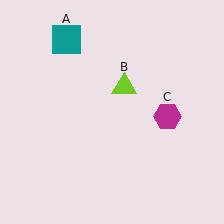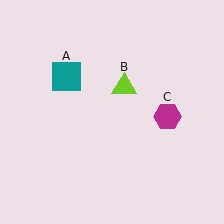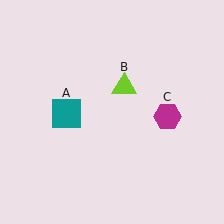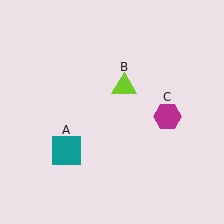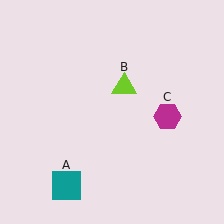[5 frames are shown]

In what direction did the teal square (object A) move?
The teal square (object A) moved down.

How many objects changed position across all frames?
1 object changed position: teal square (object A).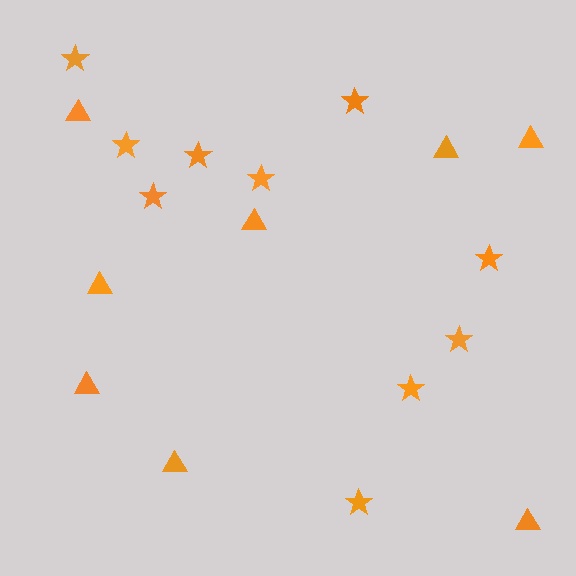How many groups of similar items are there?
There are 2 groups: one group of triangles (8) and one group of stars (10).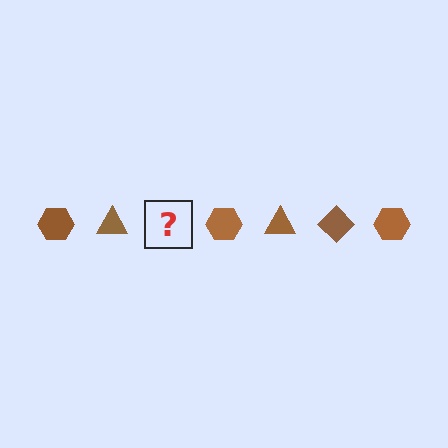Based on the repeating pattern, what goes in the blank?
The blank should be a brown diamond.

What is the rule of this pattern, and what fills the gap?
The rule is that the pattern cycles through hexagon, triangle, diamond shapes in brown. The gap should be filled with a brown diamond.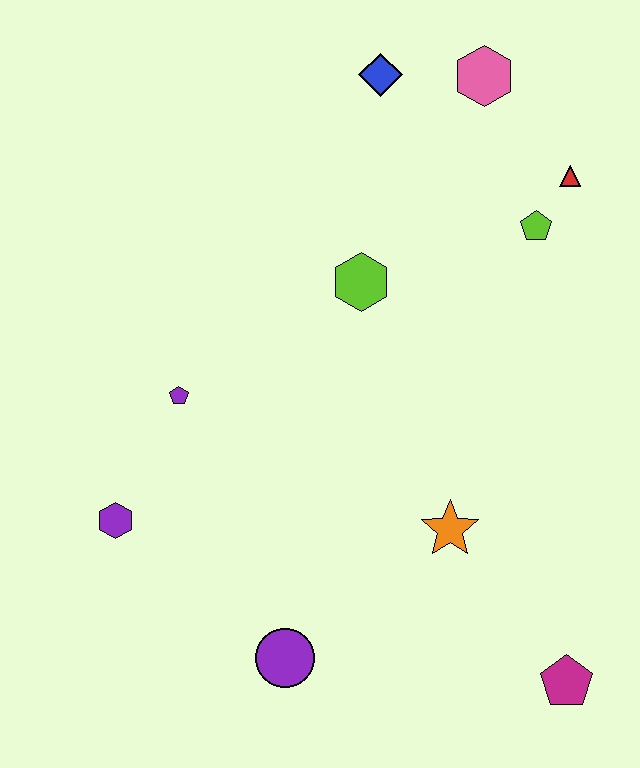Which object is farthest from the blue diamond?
The magenta pentagon is farthest from the blue diamond.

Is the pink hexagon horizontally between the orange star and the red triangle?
Yes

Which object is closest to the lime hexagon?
The lime pentagon is closest to the lime hexagon.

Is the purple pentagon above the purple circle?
Yes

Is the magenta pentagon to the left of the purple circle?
No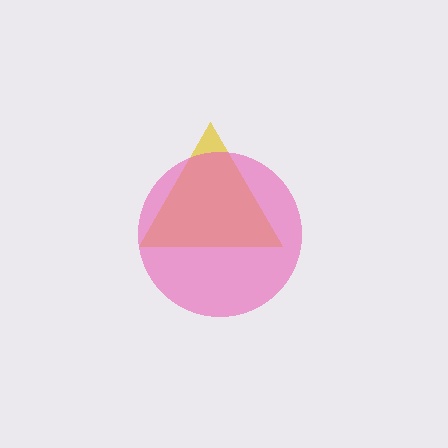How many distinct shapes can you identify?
There are 2 distinct shapes: a yellow triangle, a pink circle.